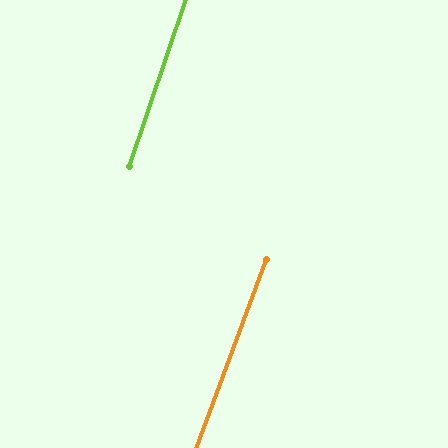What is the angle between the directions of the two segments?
Approximately 1 degree.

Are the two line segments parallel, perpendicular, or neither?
Parallel — their directions differ by only 1.3°.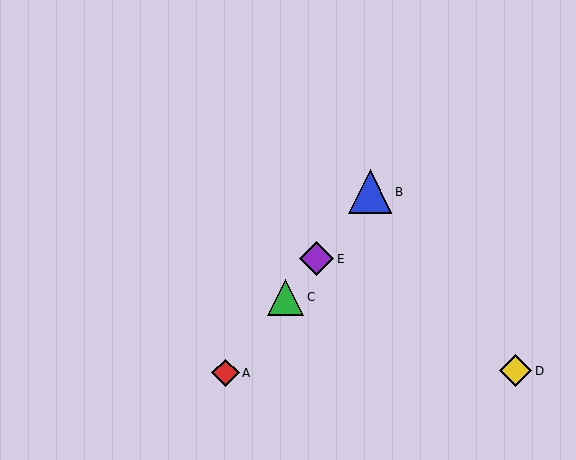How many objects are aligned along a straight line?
4 objects (A, B, C, E) are aligned along a straight line.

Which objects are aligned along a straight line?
Objects A, B, C, E are aligned along a straight line.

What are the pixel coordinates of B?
Object B is at (370, 192).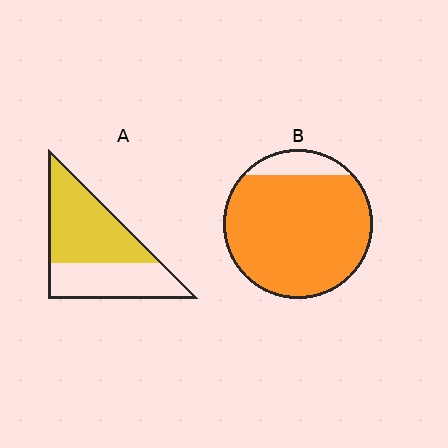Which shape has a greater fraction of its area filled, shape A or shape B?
Shape B.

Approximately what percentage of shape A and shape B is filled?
A is approximately 60% and B is approximately 90%.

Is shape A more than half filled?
Yes.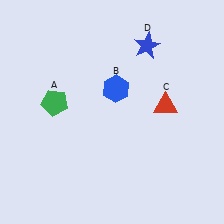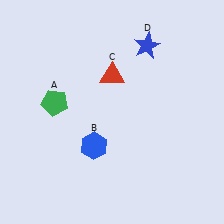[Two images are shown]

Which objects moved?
The objects that moved are: the blue hexagon (B), the red triangle (C).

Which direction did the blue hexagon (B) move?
The blue hexagon (B) moved down.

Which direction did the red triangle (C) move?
The red triangle (C) moved left.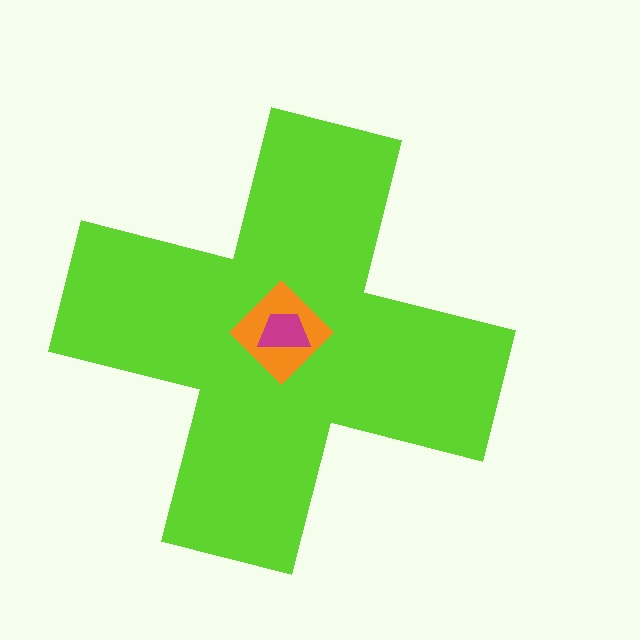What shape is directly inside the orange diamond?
The magenta trapezoid.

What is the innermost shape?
The magenta trapezoid.